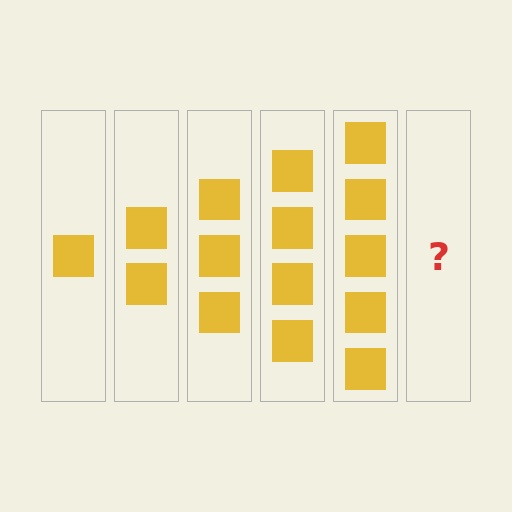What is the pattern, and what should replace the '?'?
The pattern is that each step adds one more square. The '?' should be 6 squares.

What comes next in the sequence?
The next element should be 6 squares.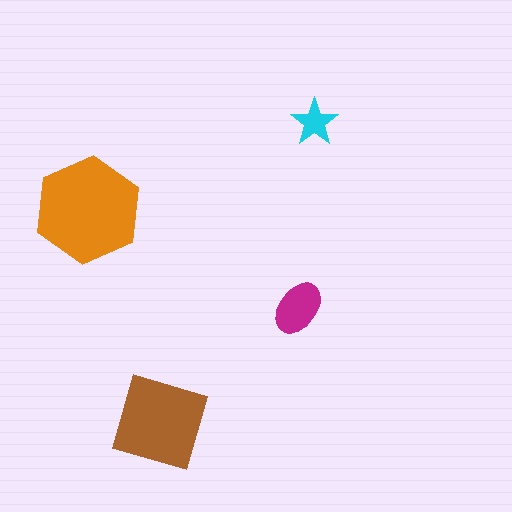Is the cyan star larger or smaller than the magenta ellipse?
Smaller.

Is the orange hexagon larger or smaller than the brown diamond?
Larger.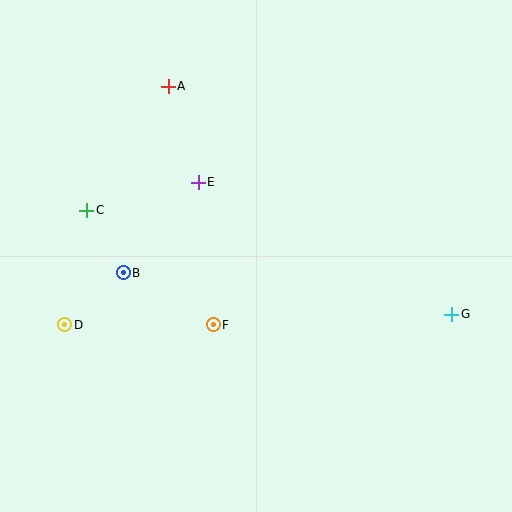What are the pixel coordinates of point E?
Point E is at (198, 182).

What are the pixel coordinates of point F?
Point F is at (213, 325).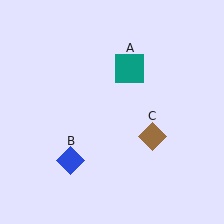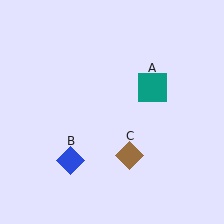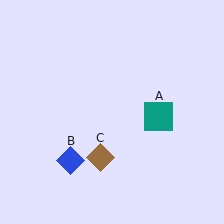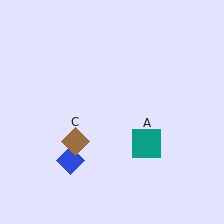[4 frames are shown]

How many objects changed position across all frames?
2 objects changed position: teal square (object A), brown diamond (object C).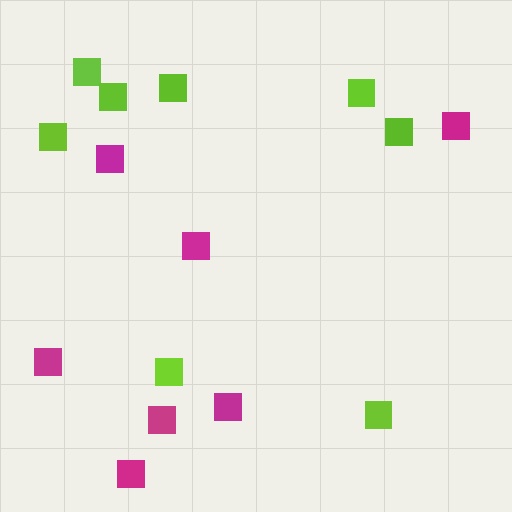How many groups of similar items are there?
There are 2 groups: one group of magenta squares (7) and one group of lime squares (8).